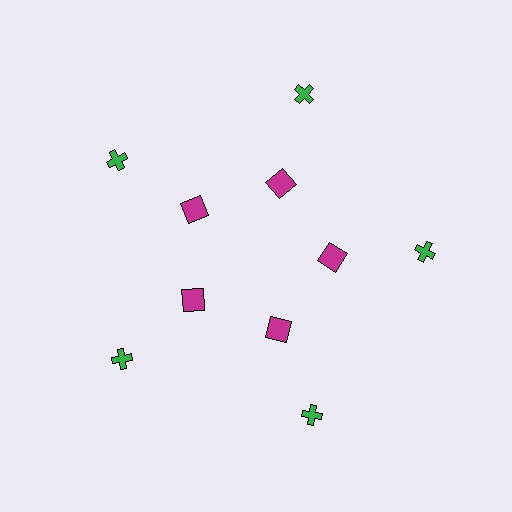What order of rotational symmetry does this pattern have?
This pattern has 5-fold rotational symmetry.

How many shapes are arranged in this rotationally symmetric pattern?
There are 10 shapes, arranged in 5 groups of 2.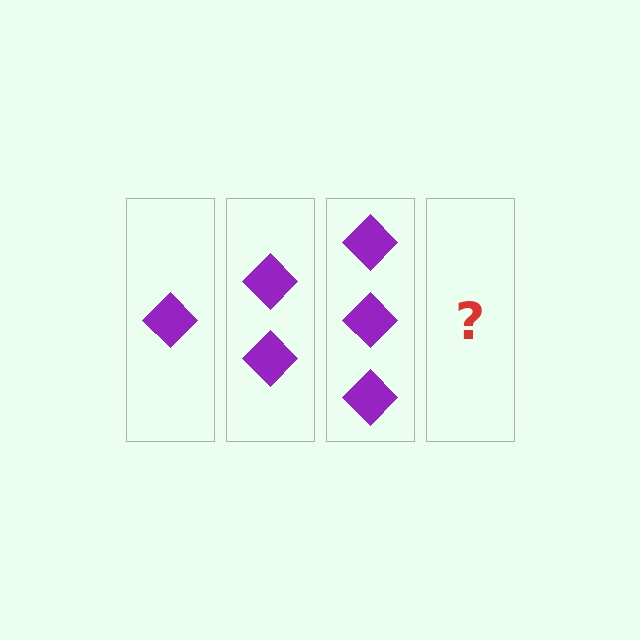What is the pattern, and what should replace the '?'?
The pattern is that each step adds one more diamond. The '?' should be 4 diamonds.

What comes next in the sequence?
The next element should be 4 diamonds.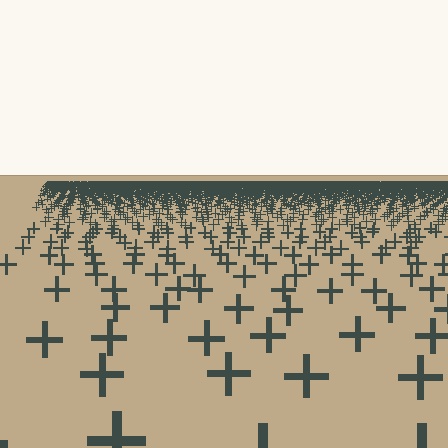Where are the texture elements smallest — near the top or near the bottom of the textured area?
Near the top.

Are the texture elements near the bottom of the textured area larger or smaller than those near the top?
Larger. Near the bottom, elements are closer to the viewer and appear at a bigger on-screen size.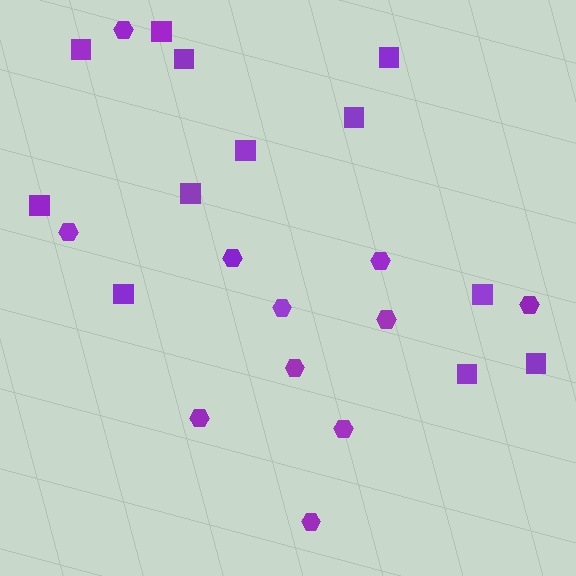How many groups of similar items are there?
There are 2 groups: one group of squares (12) and one group of hexagons (11).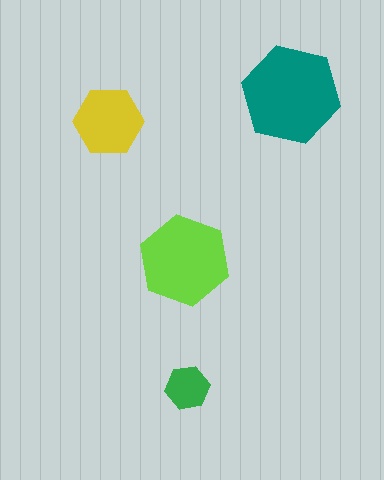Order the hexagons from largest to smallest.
the teal one, the lime one, the yellow one, the green one.